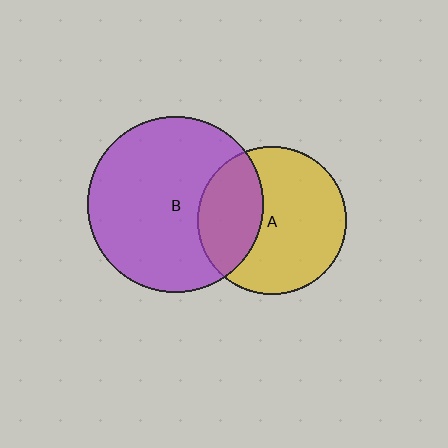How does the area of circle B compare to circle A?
Approximately 1.4 times.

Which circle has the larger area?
Circle B (purple).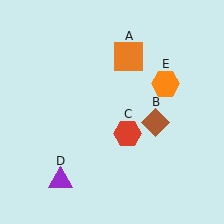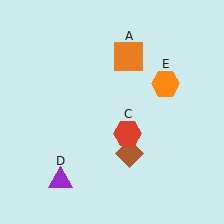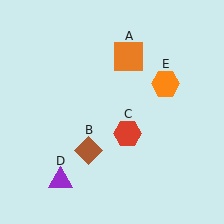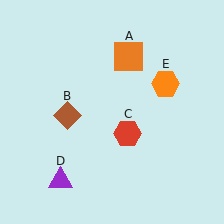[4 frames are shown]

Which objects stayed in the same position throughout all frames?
Orange square (object A) and red hexagon (object C) and purple triangle (object D) and orange hexagon (object E) remained stationary.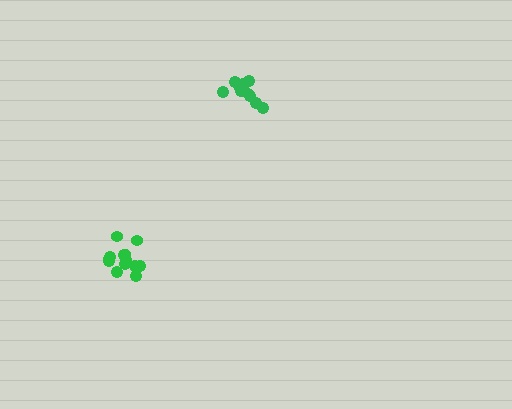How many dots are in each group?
Group 1: 13 dots, Group 2: 11 dots (24 total).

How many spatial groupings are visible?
There are 2 spatial groupings.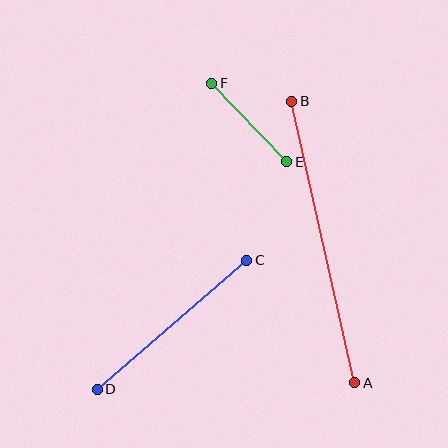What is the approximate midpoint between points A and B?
The midpoint is at approximately (323, 242) pixels.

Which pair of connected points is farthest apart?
Points A and B are farthest apart.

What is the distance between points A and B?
The distance is approximately 288 pixels.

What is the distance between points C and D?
The distance is approximately 197 pixels.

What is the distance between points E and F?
The distance is approximately 109 pixels.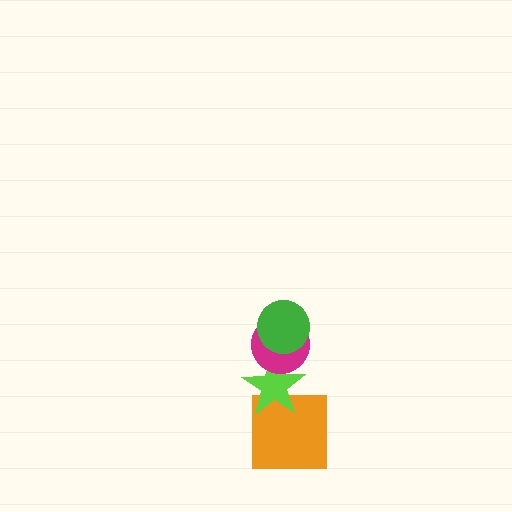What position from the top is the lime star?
The lime star is 3rd from the top.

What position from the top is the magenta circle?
The magenta circle is 2nd from the top.